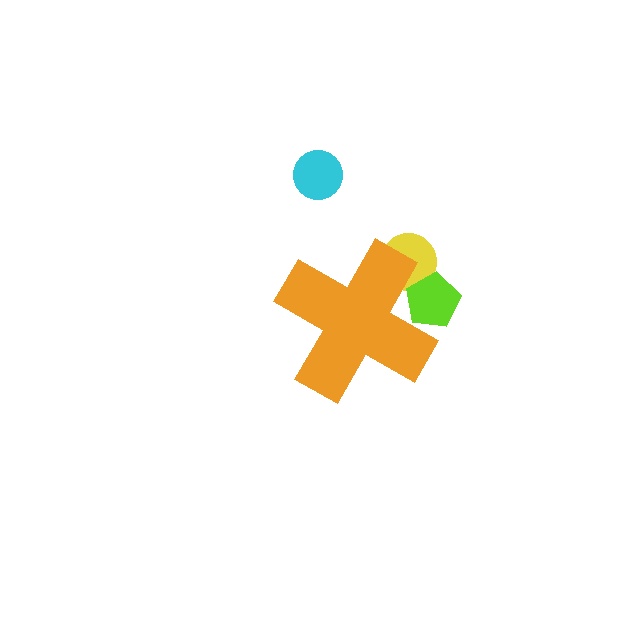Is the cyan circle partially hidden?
No, the cyan circle is fully visible.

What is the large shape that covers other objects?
An orange cross.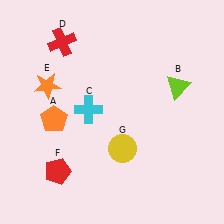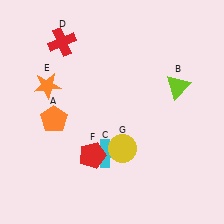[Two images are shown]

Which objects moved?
The objects that moved are: the cyan cross (C), the red pentagon (F).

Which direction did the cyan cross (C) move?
The cyan cross (C) moved down.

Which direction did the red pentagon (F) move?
The red pentagon (F) moved right.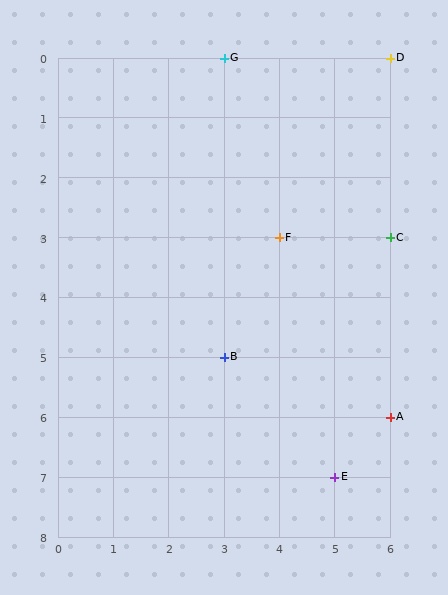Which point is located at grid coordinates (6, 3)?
Point C is at (6, 3).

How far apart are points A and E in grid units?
Points A and E are 1 column and 1 row apart (about 1.4 grid units diagonally).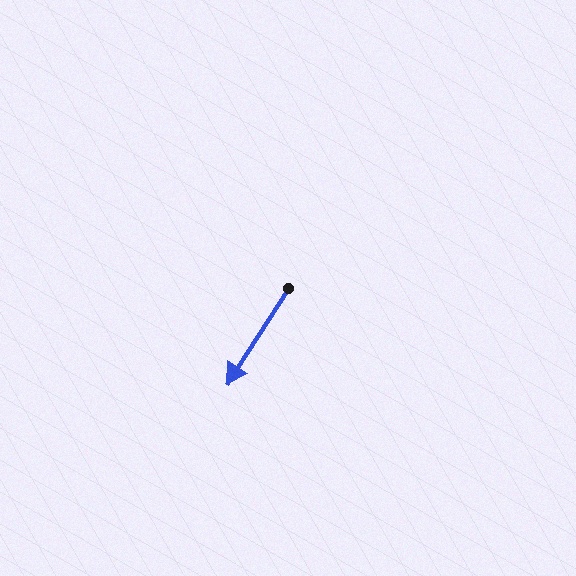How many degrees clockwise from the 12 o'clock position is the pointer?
Approximately 213 degrees.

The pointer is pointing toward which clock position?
Roughly 7 o'clock.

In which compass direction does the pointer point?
Southwest.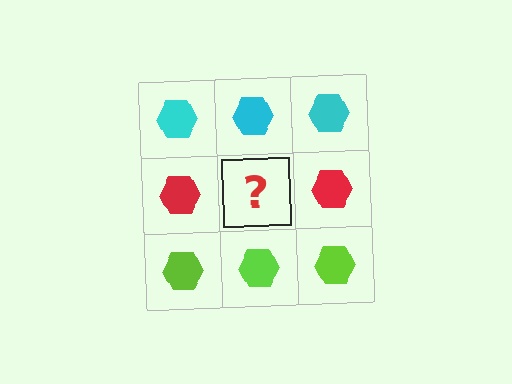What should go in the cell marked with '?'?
The missing cell should contain a red hexagon.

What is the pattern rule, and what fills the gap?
The rule is that each row has a consistent color. The gap should be filled with a red hexagon.